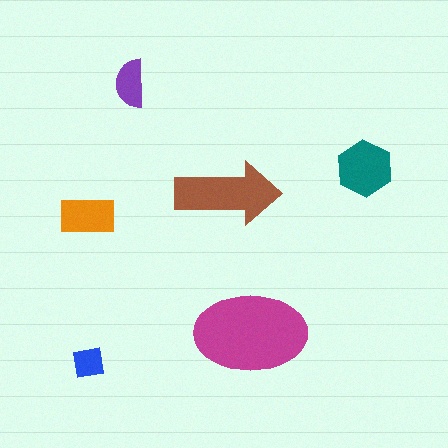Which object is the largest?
The magenta ellipse.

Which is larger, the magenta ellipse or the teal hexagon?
The magenta ellipse.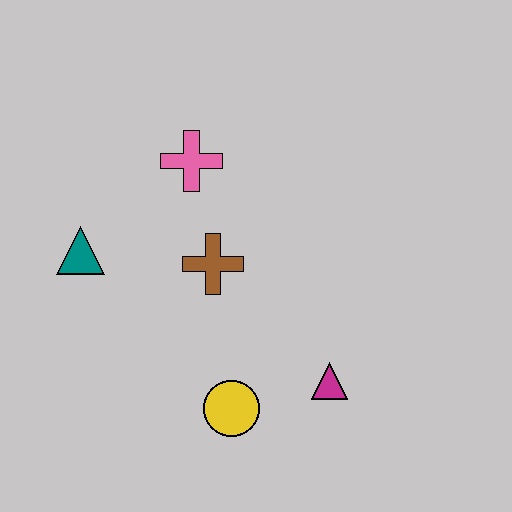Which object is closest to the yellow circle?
The magenta triangle is closest to the yellow circle.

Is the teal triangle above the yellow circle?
Yes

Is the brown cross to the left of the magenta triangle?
Yes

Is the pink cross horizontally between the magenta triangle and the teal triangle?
Yes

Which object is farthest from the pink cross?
The magenta triangle is farthest from the pink cross.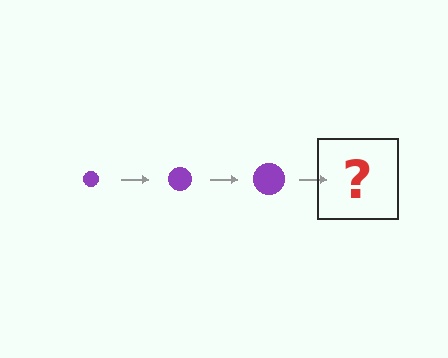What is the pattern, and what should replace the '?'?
The pattern is that the circle gets progressively larger each step. The '?' should be a purple circle, larger than the previous one.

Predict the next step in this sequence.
The next step is a purple circle, larger than the previous one.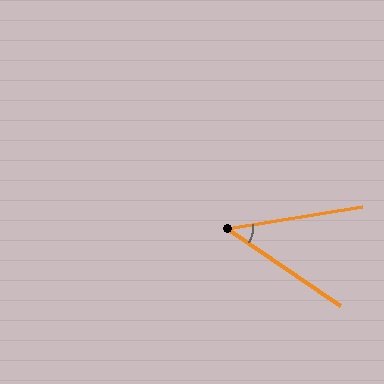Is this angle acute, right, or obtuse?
It is acute.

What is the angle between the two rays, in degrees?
Approximately 43 degrees.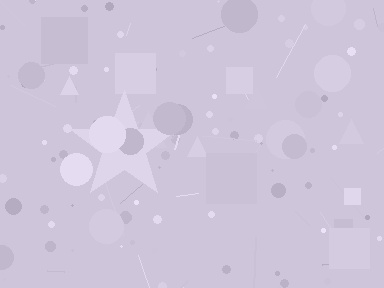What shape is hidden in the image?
A star is hidden in the image.